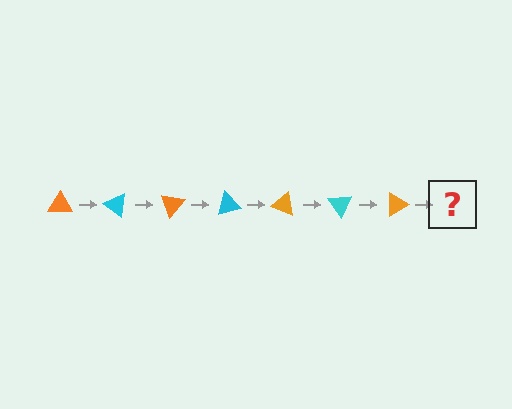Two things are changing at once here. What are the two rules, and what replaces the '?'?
The two rules are that it rotates 35 degrees each step and the color cycles through orange and cyan. The '?' should be a cyan triangle, rotated 245 degrees from the start.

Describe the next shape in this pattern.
It should be a cyan triangle, rotated 245 degrees from the start.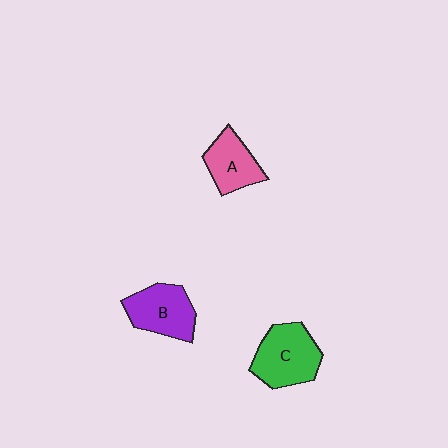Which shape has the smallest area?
Shape A (pink).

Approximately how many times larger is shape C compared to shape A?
Approximately 1.4 times.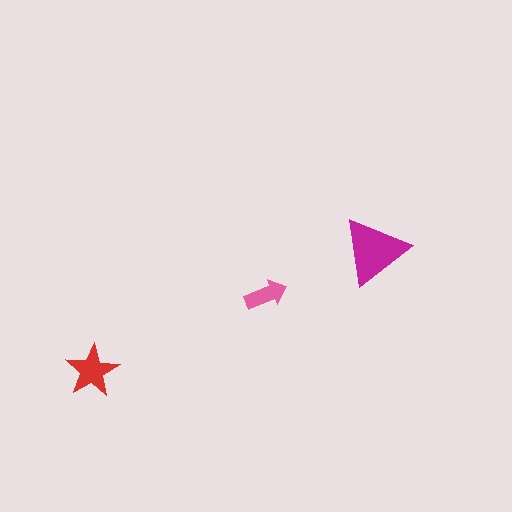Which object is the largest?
The magenta triangle.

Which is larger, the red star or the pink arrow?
The red star.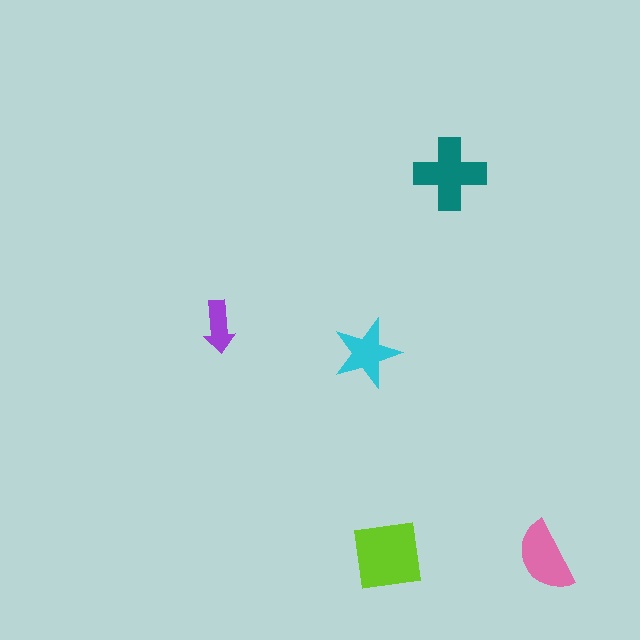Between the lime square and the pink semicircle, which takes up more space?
The lime square.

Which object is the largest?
The lime square.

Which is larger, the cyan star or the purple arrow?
The cyan star.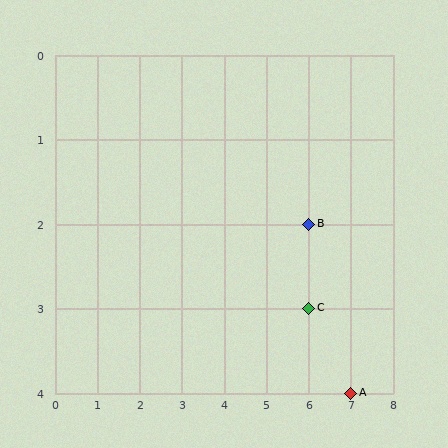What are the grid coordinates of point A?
Point A is at grid coordinates (7, 4).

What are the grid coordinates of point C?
Point C is at grid coordinates (6, 3).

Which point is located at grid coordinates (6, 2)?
Point B is at (6, 2).